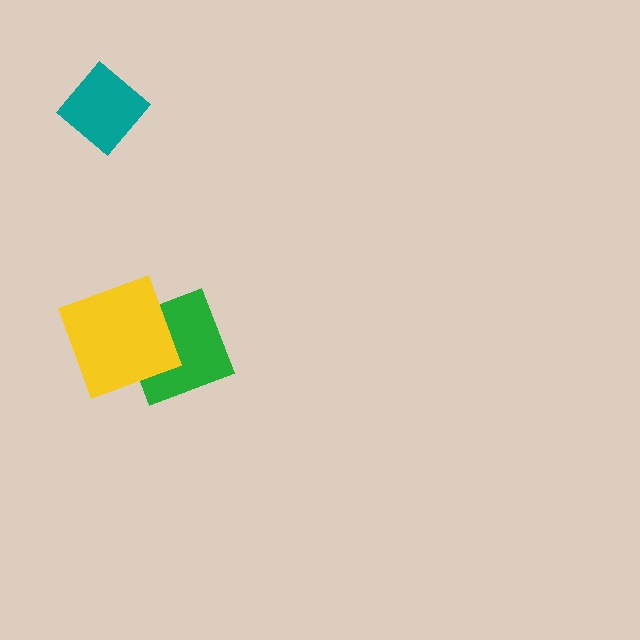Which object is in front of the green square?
The yellow square is in front of the green square.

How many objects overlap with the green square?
1 object overlaps with the green square.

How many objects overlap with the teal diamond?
0 objects overlap with the teal diamond.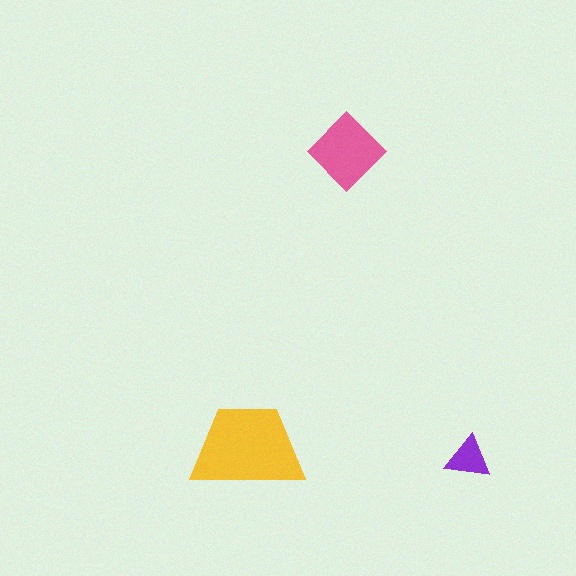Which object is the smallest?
The purple triangle.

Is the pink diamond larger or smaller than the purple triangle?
Larger.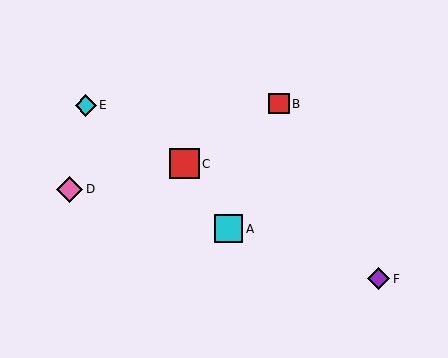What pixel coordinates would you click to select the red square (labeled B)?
Click at (279, 104) to select the red square B.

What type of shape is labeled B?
Shape B is a red square.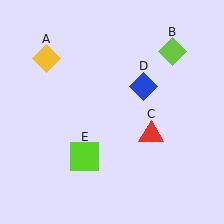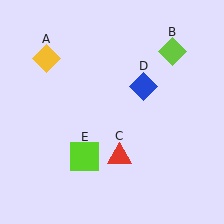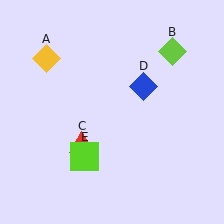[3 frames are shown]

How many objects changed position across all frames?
1 object changed position: red triangle (object C).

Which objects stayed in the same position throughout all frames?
Yellow diamond (object A) and lime diamond (object B) and blue diamond (object D) and lime square (object E) remained stationary.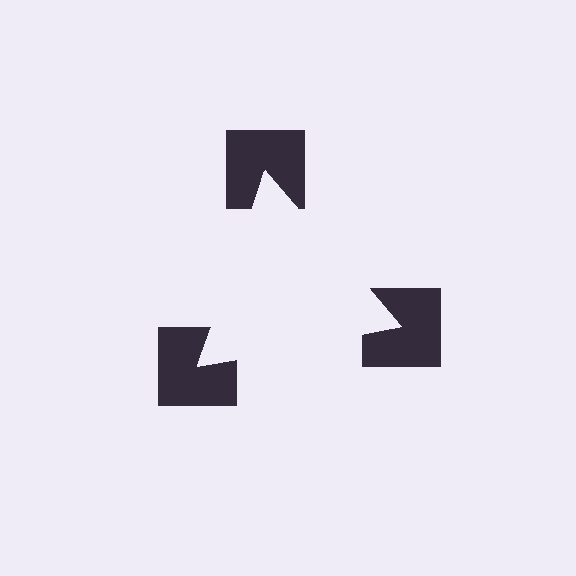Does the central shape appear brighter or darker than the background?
It typically appears slightly brighter than the background, even though no actual brightness change is drawn.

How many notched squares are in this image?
There are 3 — one at each vertex of the illusory triangle.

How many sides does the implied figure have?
3 sides.